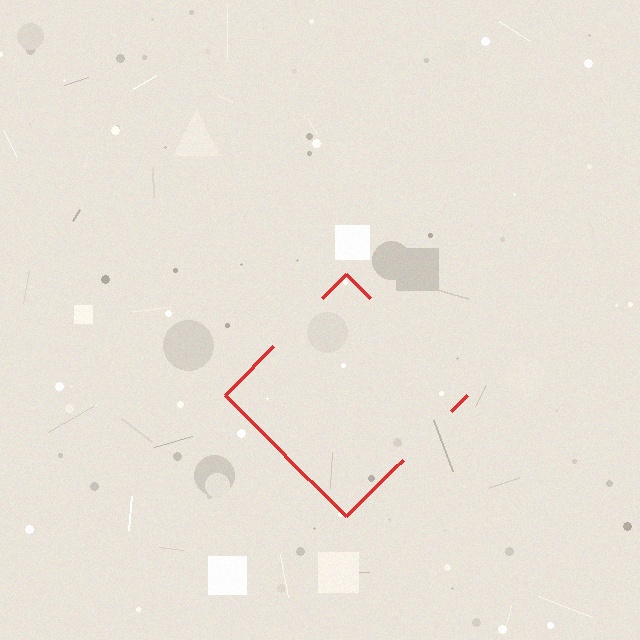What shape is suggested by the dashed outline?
The dashed outline suggests a diamond.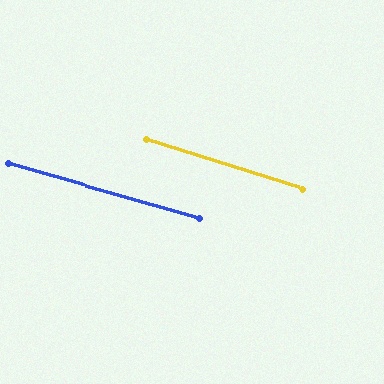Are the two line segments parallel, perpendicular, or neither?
Parallel — their directions differ by only 1.5°.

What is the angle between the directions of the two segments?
Approximately 2 degrees.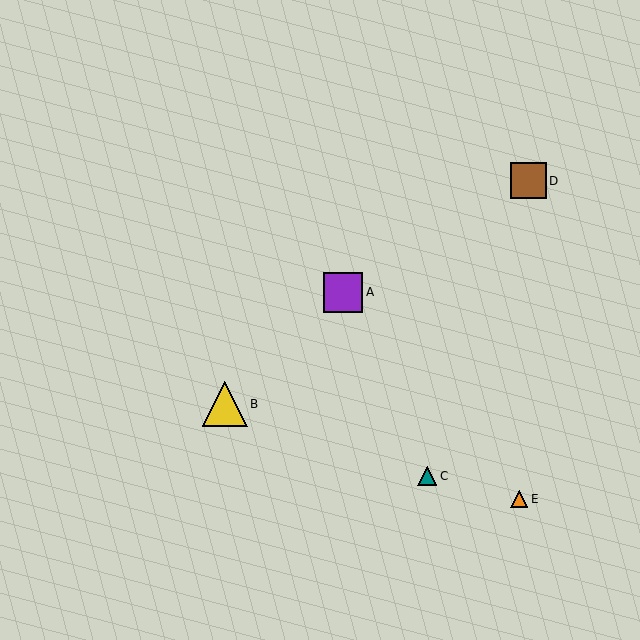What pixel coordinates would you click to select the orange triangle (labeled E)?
Click at (519, 499) to select the orange triangle E.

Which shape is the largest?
The yellow triangle (labeled B) is the largest.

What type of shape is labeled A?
Shape A is a purple square.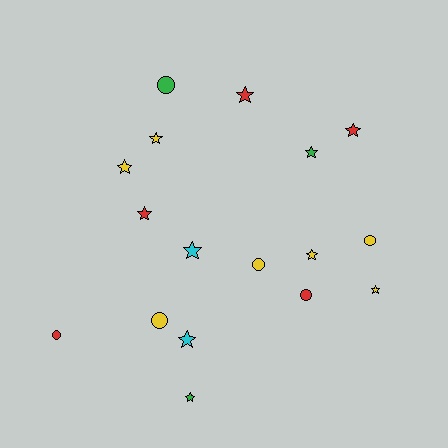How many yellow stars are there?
There are 4 yellow stars.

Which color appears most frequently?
Yellow, with 7 objects.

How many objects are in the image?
There are 17 objects.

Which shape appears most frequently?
Star, with 11 objects.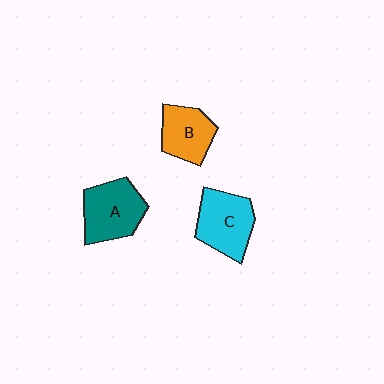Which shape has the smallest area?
Shape B (orange).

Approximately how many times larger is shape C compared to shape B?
Approximately 1.3 times.